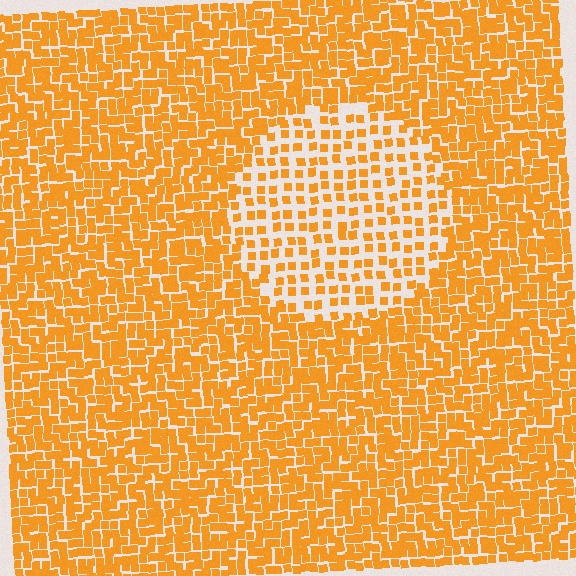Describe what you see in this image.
The image contains small orange elements arranged at two different densities. A circle-shaped region is visible where the elements are less densely packed than the surrounding area.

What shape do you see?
I see a circle.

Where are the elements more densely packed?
The elements are more densely packed outside the circle boundary.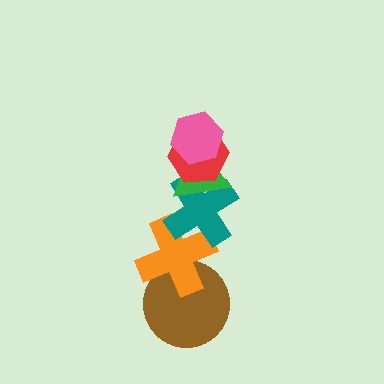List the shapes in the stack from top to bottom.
From top to bottom: the pink hexagon, the red hexagon, the green triangle, the teal cross, the orange cross, the brown circle.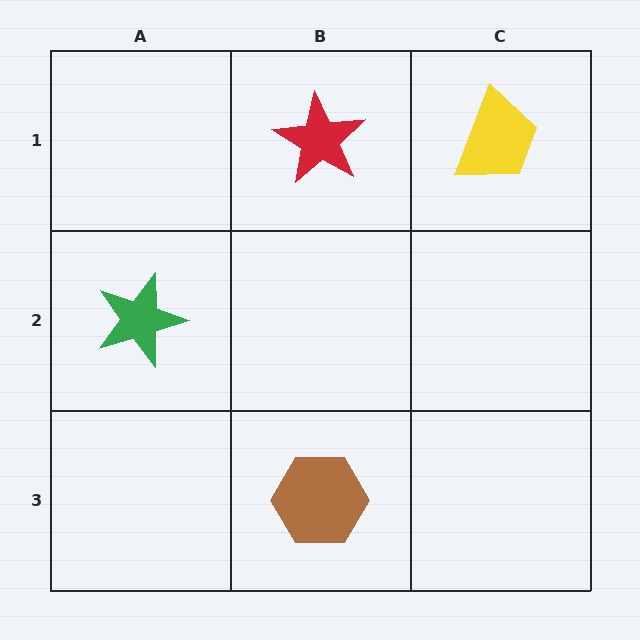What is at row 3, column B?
A brown hexagon.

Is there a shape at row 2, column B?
No, that cell is empty.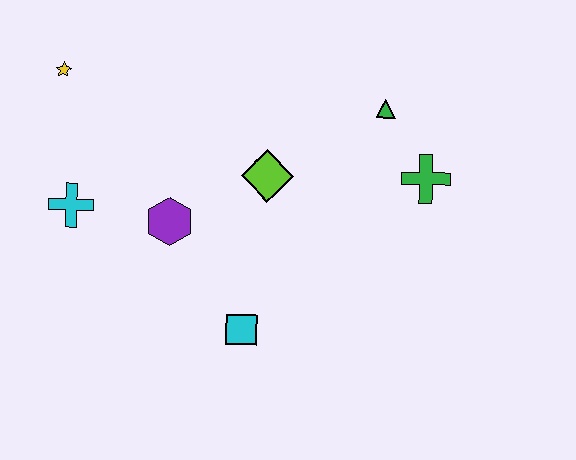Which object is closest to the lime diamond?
The purple hexagon is closest to the lime diamond.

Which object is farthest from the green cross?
The yellow star is farthest from the green cross.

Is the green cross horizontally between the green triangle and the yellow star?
No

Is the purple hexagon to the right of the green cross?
No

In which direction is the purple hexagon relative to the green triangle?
The purple hexagon is to the left of the green triangle.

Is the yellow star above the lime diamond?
Yes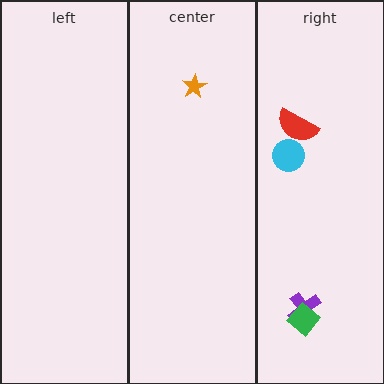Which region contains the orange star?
The center region.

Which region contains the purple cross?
The right region.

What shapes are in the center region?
The orange star.